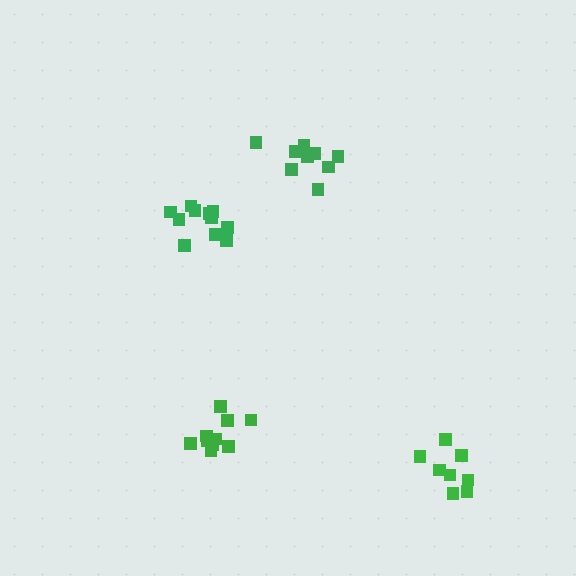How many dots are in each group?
Group 1: 10 dots, Group 2: 11 dots, Group 3: 9 dots, Group 4: 9 dots (39 total).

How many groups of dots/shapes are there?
There are 4 groups.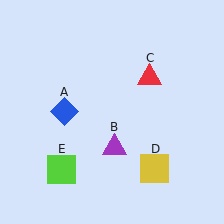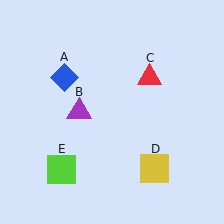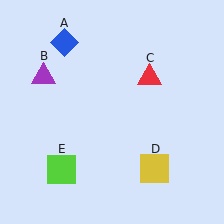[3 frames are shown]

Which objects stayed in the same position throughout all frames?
Red triangle (object C) and yellow square (object D) and lime square (object E) remained stationary.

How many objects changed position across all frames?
2 objects changed position: blue diamond (object A), purple triangle (object B).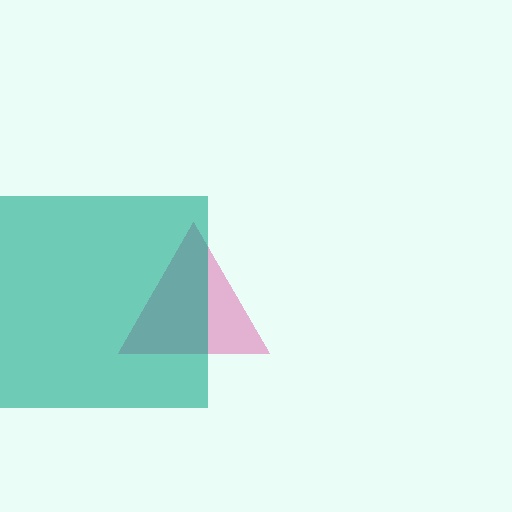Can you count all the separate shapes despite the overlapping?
Yes, there are 2 separate shapes.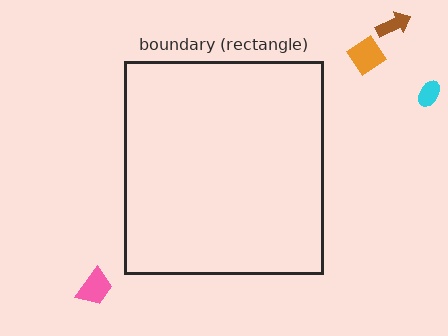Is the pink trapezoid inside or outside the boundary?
Outside.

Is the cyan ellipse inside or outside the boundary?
Outside.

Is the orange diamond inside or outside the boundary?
Outside.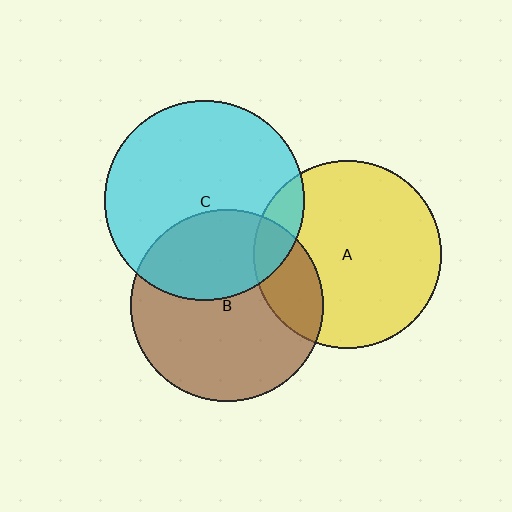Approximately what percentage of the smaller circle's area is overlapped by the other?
Approximately 35%.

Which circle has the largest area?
Circle C (cyan).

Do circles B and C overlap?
Yes.